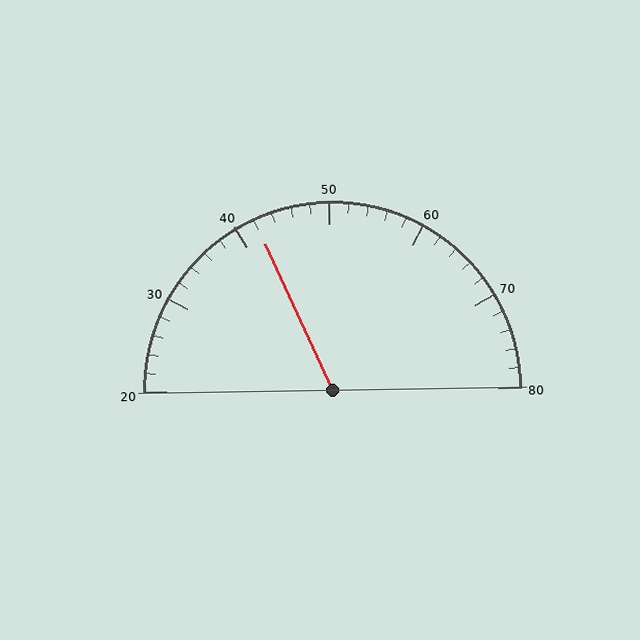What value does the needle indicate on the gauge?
The needle indicates approximately 42.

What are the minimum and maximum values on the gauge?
The gauge ranges from 20 to 80.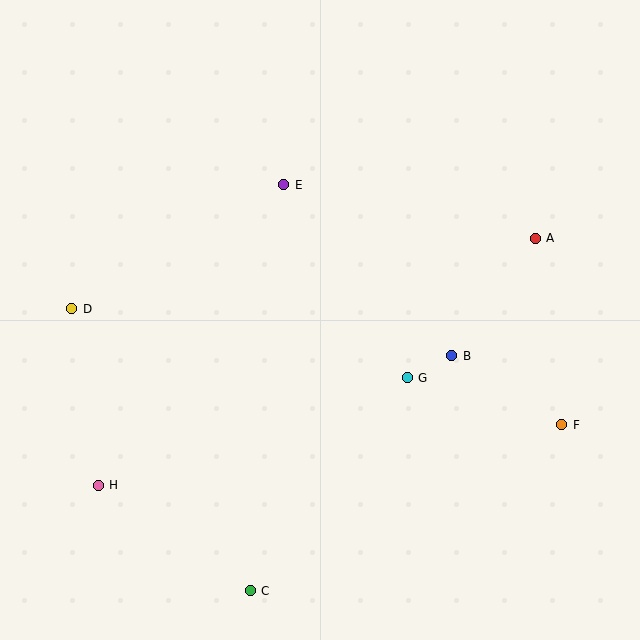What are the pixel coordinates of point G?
Point G is at (407, 378).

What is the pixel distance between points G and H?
The distance between G and H is 327 pixels.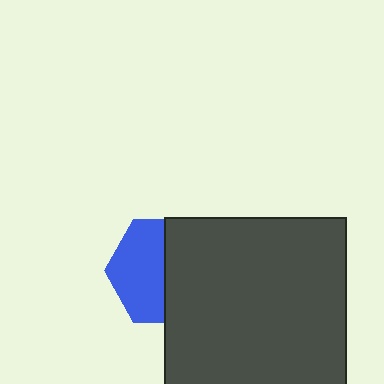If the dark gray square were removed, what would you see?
You would see the complete blue hexagon.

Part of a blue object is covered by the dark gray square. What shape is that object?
It is a hexagon.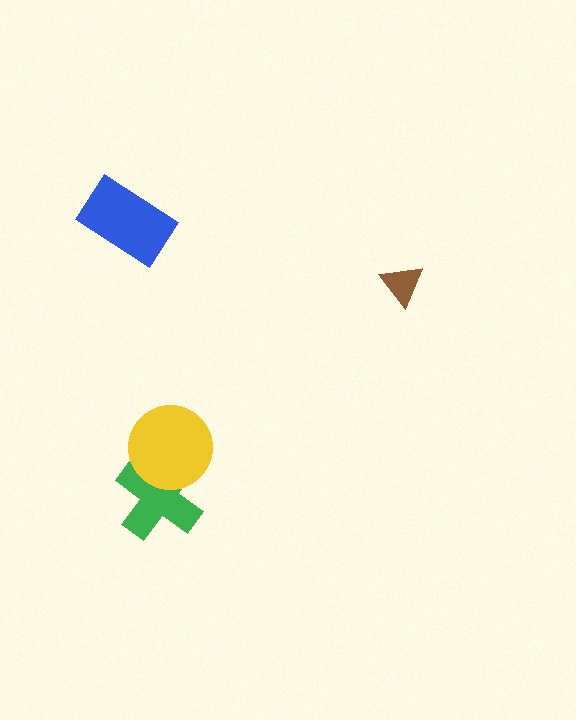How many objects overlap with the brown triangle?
0 objects overlap with the brown triangle.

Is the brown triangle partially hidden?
No, no other shape covers it.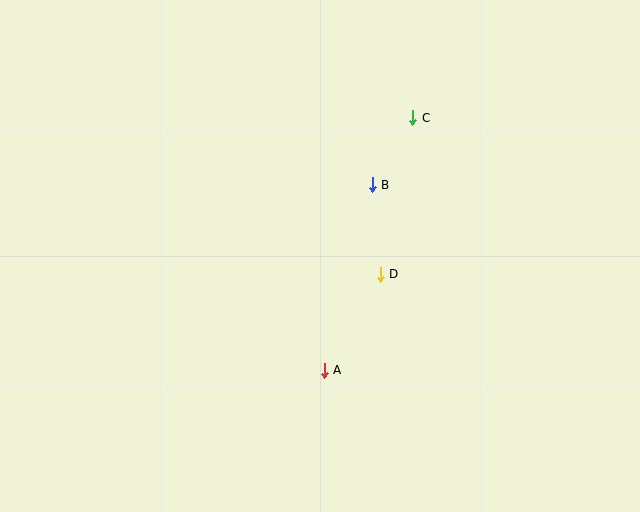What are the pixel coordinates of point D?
Point D is at (380, 274).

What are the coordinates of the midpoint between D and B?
The midpoint between D and B is at (376, 230).